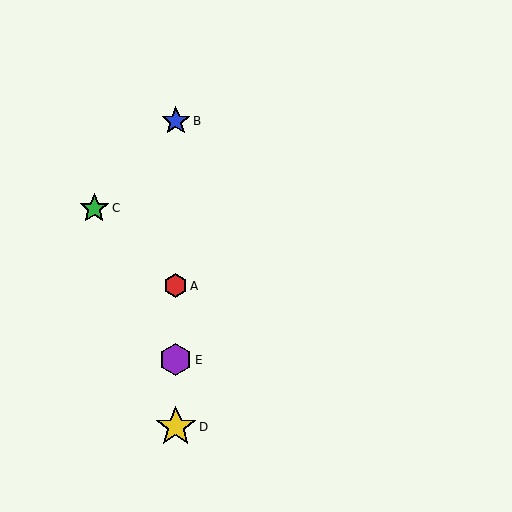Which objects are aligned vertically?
Objects A, B, D, E are aligned vertically.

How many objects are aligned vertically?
4 objects (A, B, D, E) are aligned vertically.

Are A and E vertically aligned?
Yes, both are at x≈176.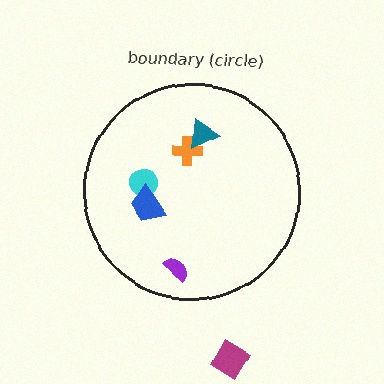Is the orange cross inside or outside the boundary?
Inside.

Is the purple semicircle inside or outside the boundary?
Inside.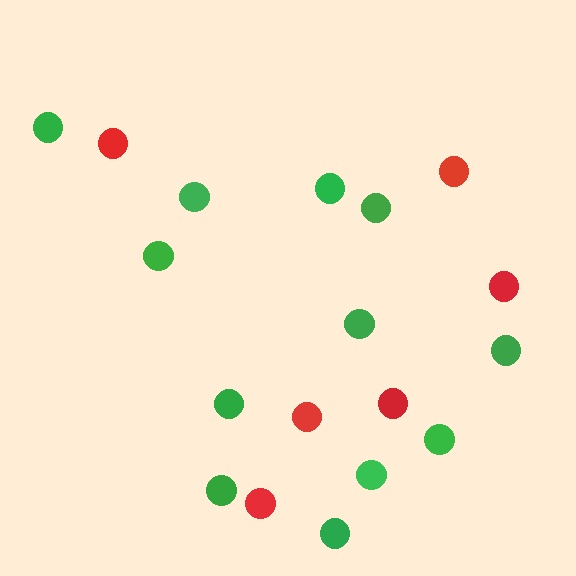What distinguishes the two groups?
There are 2 groups: one group of green circles (12) and one group of red circles (6).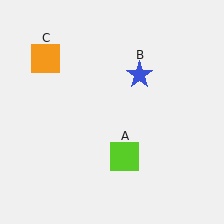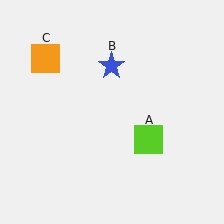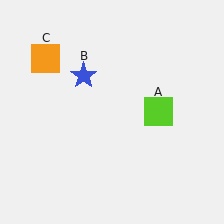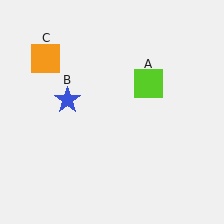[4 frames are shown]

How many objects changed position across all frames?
2 objects changed position: lime square (object A), blue star (object B).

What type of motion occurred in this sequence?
The lime square (object A), blue star (object B) rotated counterclockwise around the center of the scene.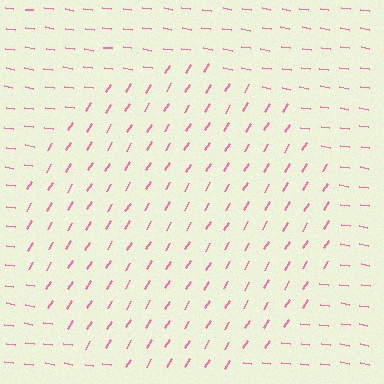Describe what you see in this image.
The image is filled with small pink line segments. A circle region in the image has lines oriented differently from the surrounding lines, creating a visible texture boundary.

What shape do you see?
I see a circle.